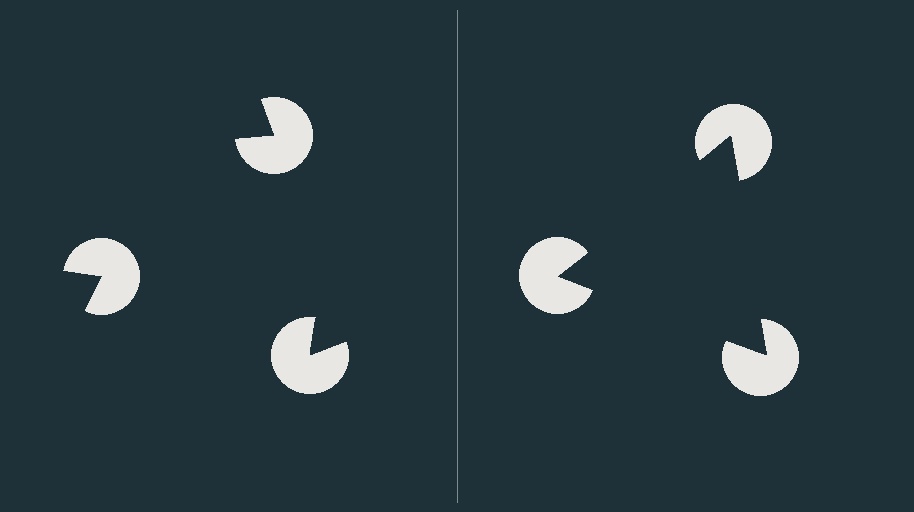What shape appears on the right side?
An illusory triangle.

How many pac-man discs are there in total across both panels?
6 — 3 on each side.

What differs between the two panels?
The pac-man discs are positioned identically on both sides; only the wedge orientations differ. On the right they align to a triangle; on the left they are misaligned.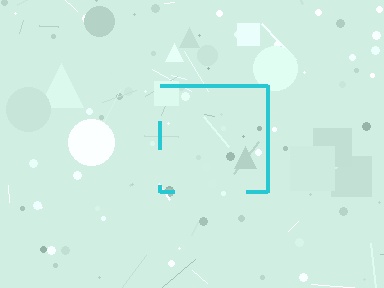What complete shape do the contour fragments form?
The contour fragments form a square.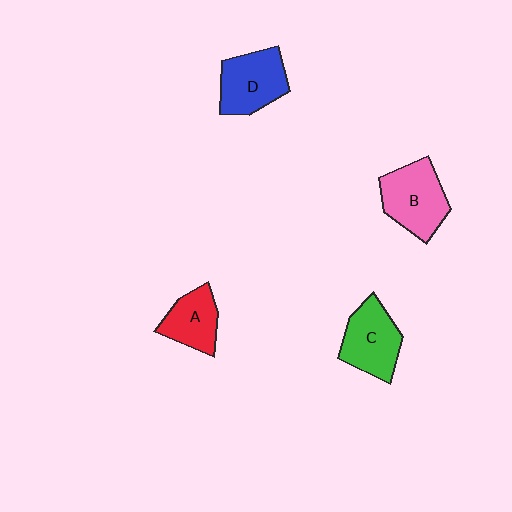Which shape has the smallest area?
Shape A (red).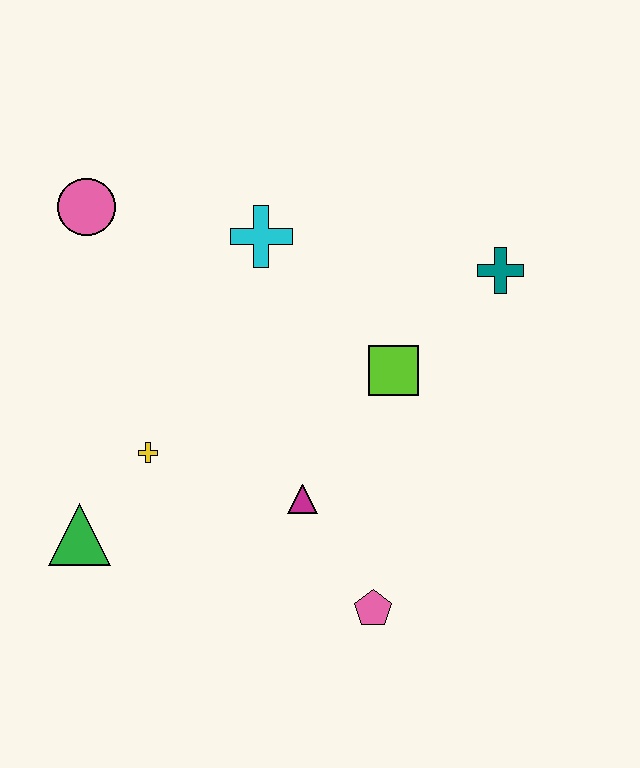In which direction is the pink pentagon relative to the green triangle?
The pink pentagon is to the right of the green triangle.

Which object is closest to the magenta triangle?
The pink pentagon is closest to the magenta triangle.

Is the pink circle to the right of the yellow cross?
No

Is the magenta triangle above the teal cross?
No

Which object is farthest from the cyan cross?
The pink pentagon is farthest from the cyan cross.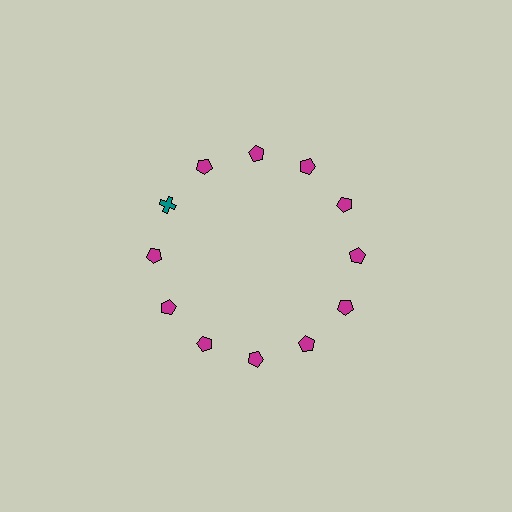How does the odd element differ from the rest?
It differs in both color (teal instead of magenta) and shape (cross instead of pentagon).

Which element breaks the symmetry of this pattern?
The teal cross at roughly the 10 o'clock position breaks the symmetry. All other shapes are magenta pentagons.